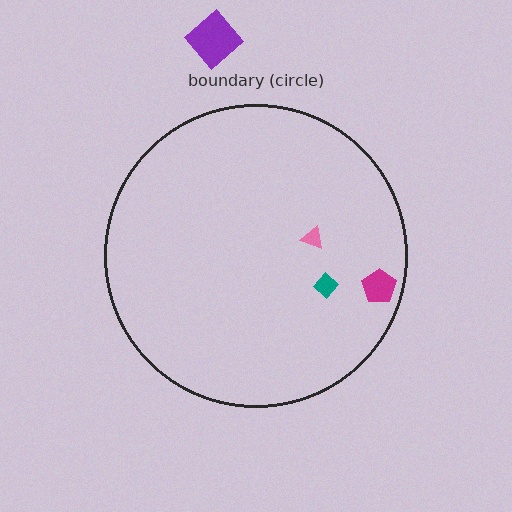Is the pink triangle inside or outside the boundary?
Inside.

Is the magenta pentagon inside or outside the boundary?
Inside.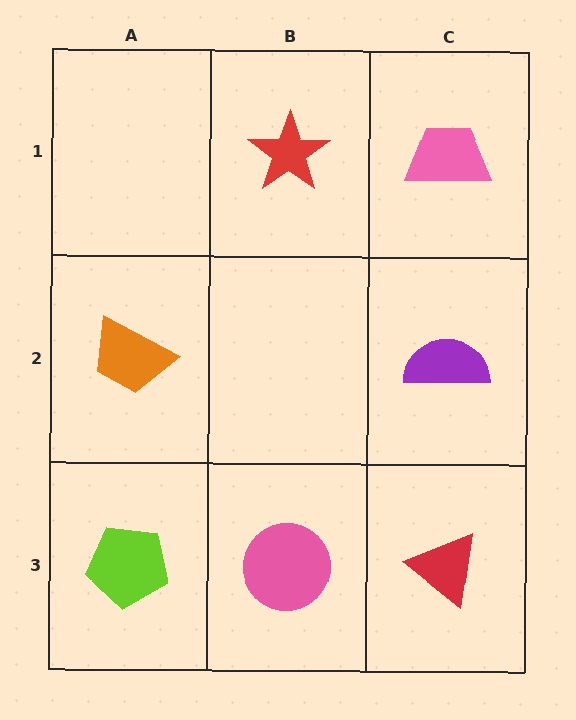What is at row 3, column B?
A pink circle.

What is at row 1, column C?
A pink trapezoid.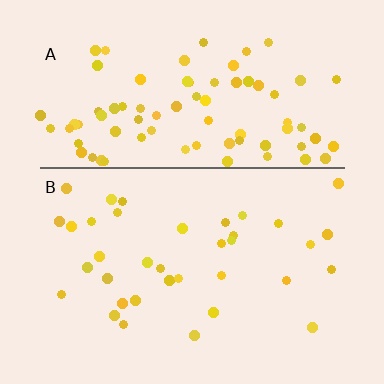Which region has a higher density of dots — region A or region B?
A (the top).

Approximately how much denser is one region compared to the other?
Approximately 2.3× — region A over region B.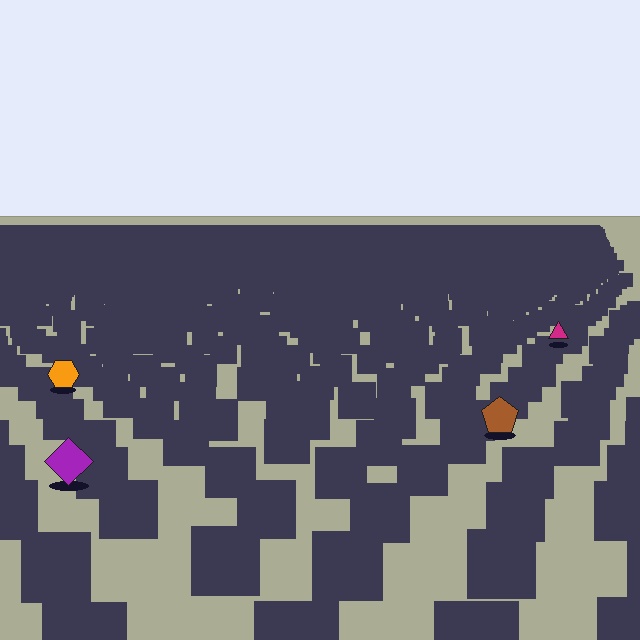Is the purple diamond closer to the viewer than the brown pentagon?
Yes. The purple diamond is closer — you can tell from the texture gradient: the ground texture is coarser near it.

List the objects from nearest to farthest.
From nearest to farthest: the purple diamond, the brown pentagon, the orange hexagon, the magenta triangle.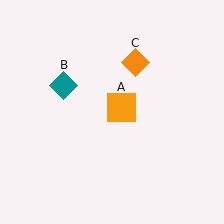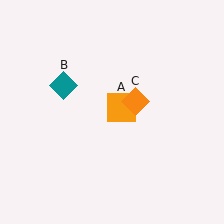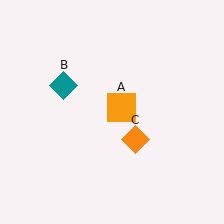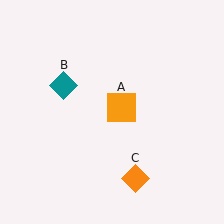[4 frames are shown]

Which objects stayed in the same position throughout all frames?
Orange square (object A) and teal diamond (object B) remained stationary.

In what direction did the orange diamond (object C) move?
The orange diamond (object C) moved down.